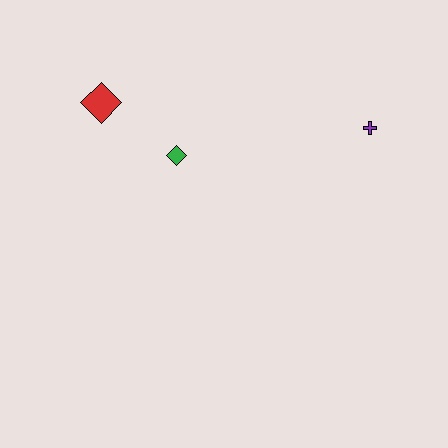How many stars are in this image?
There are no stars.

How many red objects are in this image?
There is 1 red object.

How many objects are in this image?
There are 3 objects.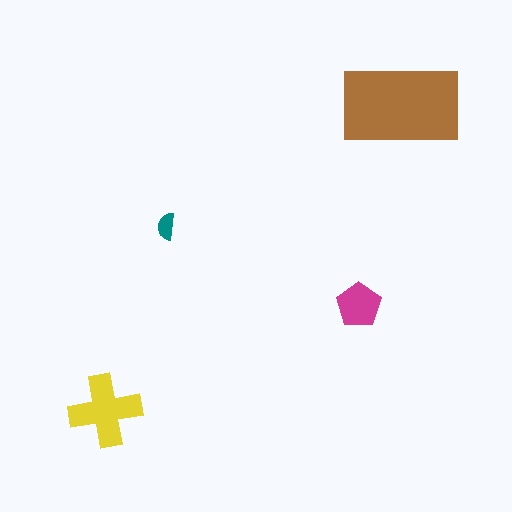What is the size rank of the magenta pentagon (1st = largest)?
3rd.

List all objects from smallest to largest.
The teal semicircle, the magenta pentagon, the yellow cross, the brown rectangle.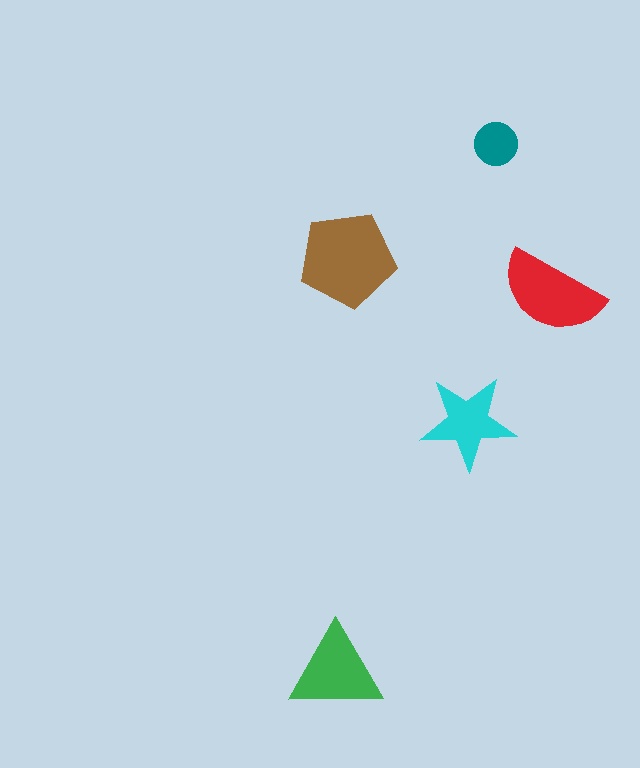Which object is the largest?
The brown pentagon.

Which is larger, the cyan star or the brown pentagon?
The brown pentagon.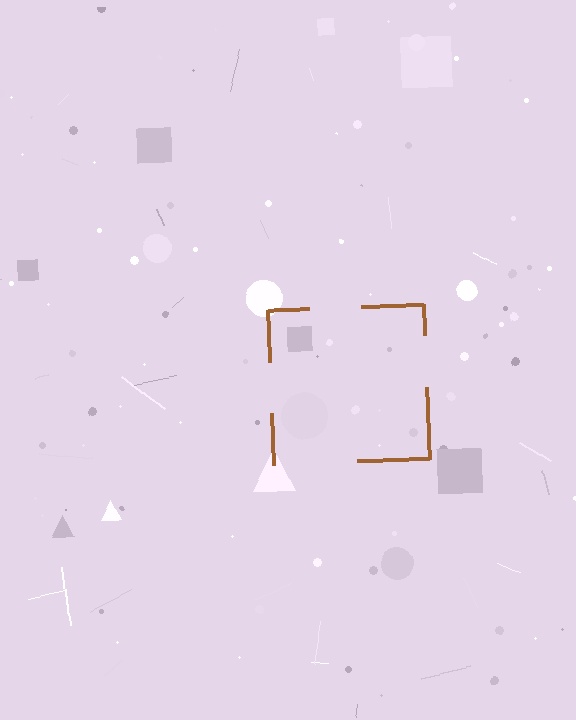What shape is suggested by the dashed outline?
The dashed outline suggests a square.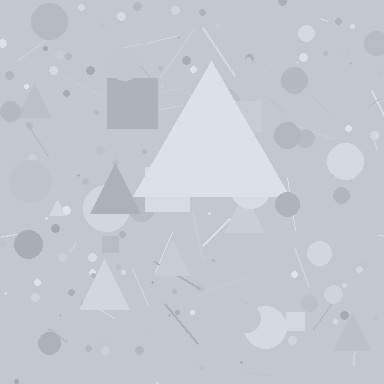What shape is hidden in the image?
A triangle is hidden in the image.